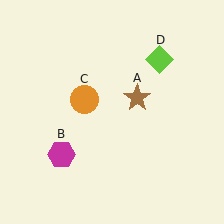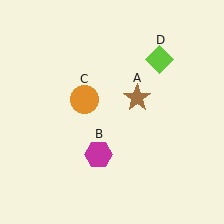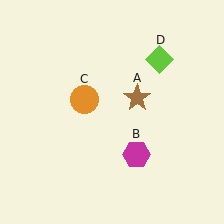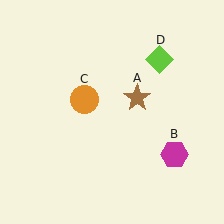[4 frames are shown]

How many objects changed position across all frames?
1 object changed position: magenta hexagon (object B).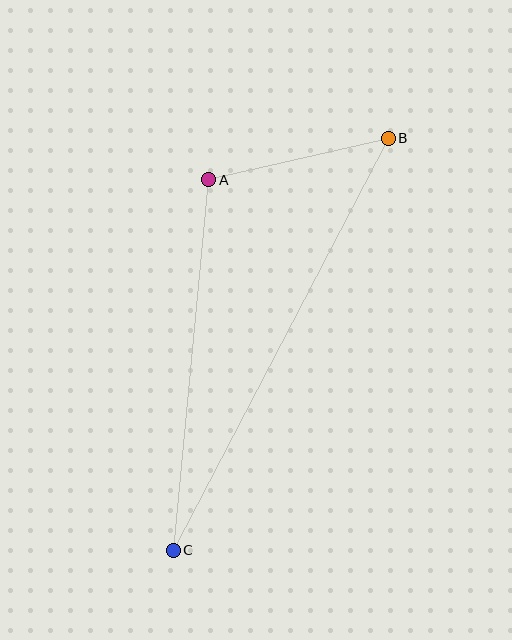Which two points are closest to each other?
Points A and B are closest to each other.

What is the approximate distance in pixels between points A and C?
The distance between A and C is approximately 372 pixels.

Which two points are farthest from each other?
Points B and C are farthest from each other.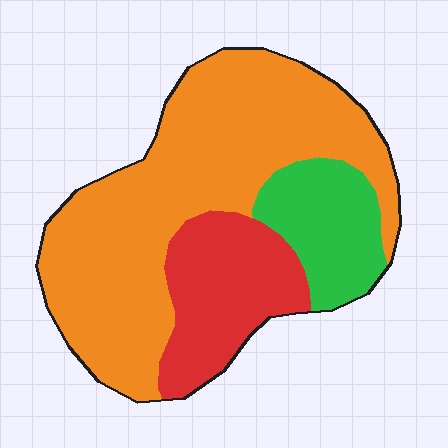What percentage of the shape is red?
Red covers about 20% of the shape.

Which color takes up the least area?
Green, at roughly 15%.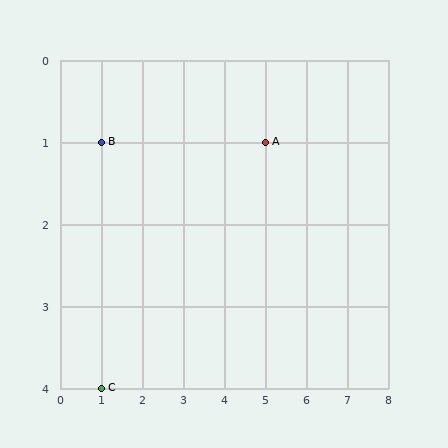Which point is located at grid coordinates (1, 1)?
Point B is at (1, 1).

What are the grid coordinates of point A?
Point A is at grid coordinates (5, 1).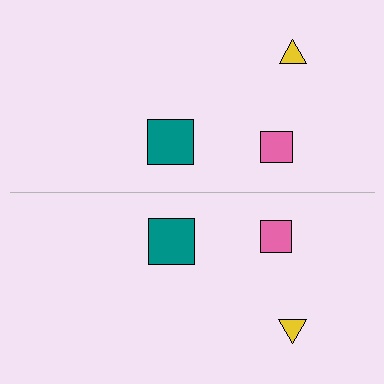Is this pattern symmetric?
Yes, this pattern has bilateral (reflection) symmetry.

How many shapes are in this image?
There are 6 shapes in this image.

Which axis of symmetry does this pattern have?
The pattern has a horizontal axis of symmetry running through the center of the image.